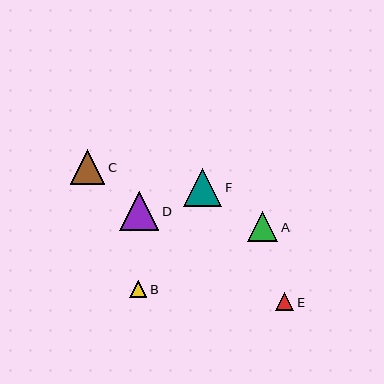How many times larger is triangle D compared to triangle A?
Triangle D is approximately 1.3 times the size of triangle A.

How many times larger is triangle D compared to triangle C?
Triangle D is approximately 1.1 times the size of triangle C.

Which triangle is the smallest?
Triangle B is the smallest with a size of approximately 17 pixels.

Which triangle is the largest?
Triangle D is the largest with a size of approximately 39 pixels.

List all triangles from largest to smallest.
From largest to smallest: D, F, C, A, E, B.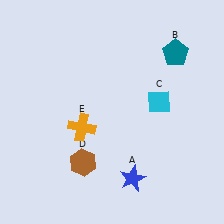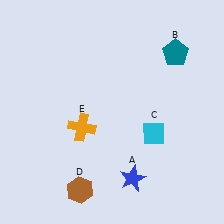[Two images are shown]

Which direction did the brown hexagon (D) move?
The brown hexagon (D) moved down.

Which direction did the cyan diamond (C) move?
The cyan diamond (C) moved down.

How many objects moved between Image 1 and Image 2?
2 objects moved between the two images.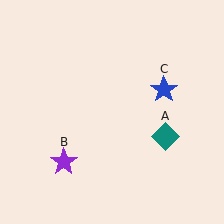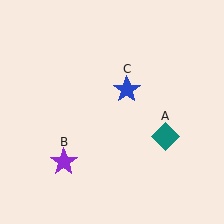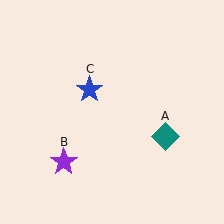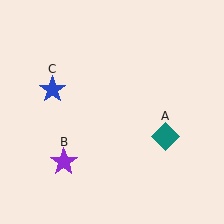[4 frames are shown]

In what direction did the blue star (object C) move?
The blue star (object C) moved left.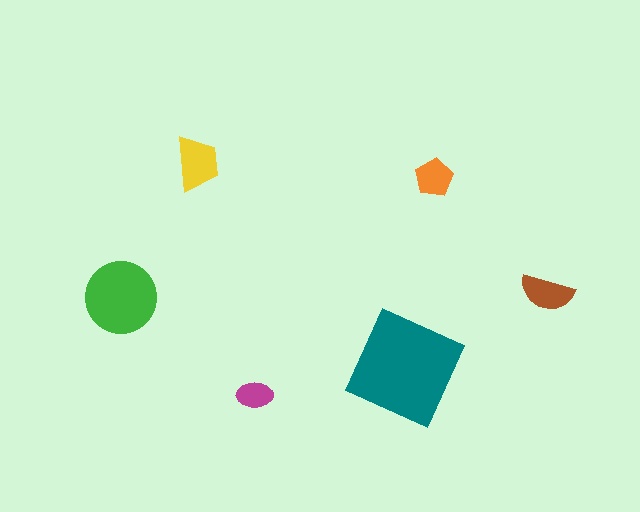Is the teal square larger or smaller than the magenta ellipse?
Larger.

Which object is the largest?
The teal square.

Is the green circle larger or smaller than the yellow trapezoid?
Larger.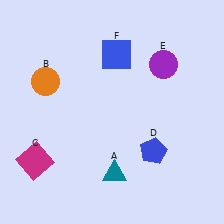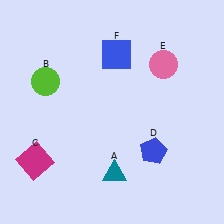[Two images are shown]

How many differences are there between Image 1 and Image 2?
There are 2 differences between the two images.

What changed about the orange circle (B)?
In Image 1, B is orange. In Image 2, it changed to lime.